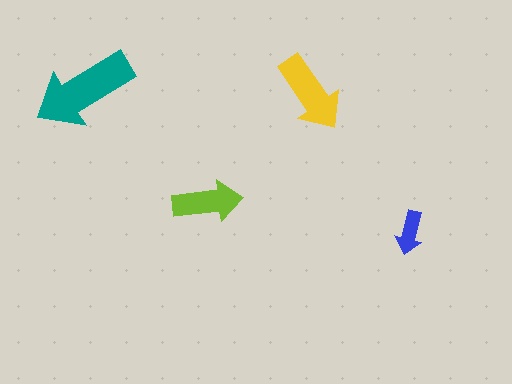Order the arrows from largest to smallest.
the teal one, the yellow one, the lime one, the blue one.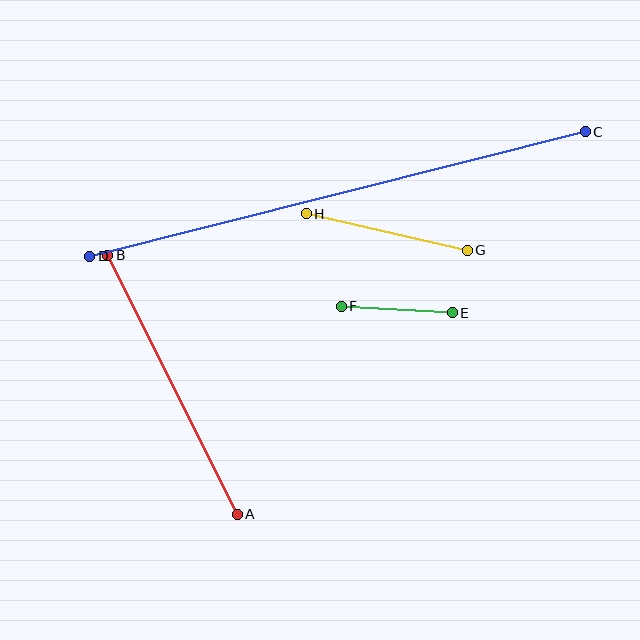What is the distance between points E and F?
The distance is approximately 111 pixels.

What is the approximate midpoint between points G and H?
The midpoint is at approximately (387, 232) pixels.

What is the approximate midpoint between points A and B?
The midpoint is at approximately (172, 385) pixels.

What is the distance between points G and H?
The distance is approximately 165 pixels.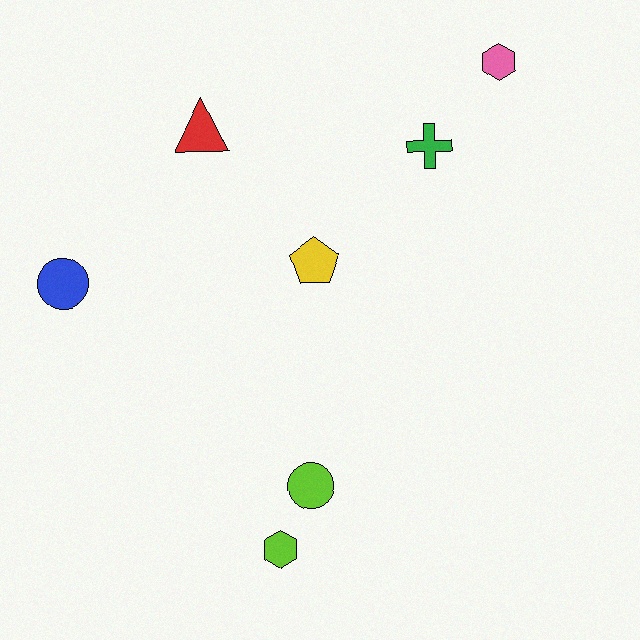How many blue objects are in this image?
There is 1 blue object.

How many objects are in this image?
There are 7 objects.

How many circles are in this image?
There are 2 circles.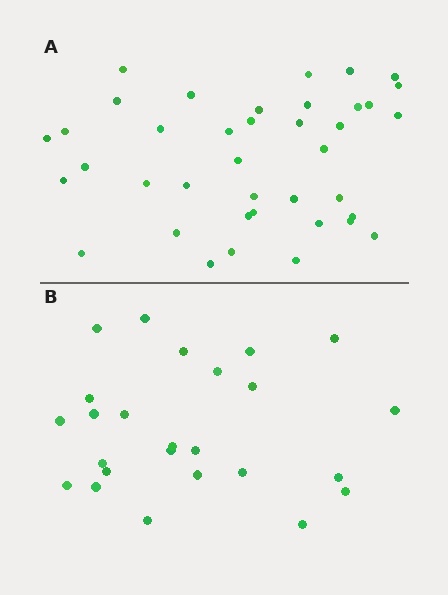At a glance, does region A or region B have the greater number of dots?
Region A (the top region) has more dots.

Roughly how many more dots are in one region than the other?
Region A has approximately 15 more dots than region B.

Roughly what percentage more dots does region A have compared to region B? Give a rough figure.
About 55% more.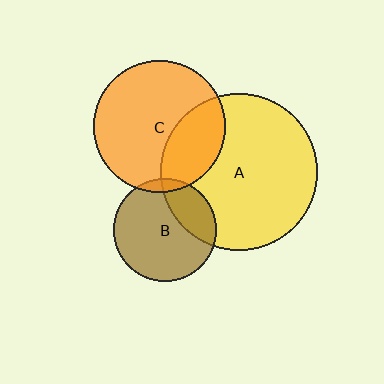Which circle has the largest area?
Circle A (yellow).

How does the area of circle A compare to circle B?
Approximately 2.3 times.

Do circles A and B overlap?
Yes.